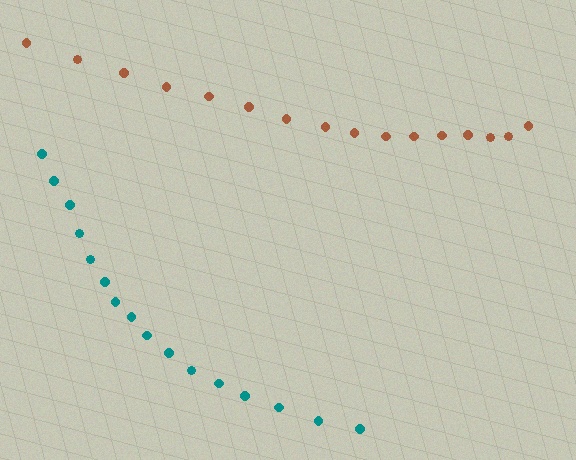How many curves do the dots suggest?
There are 2 distinct paths.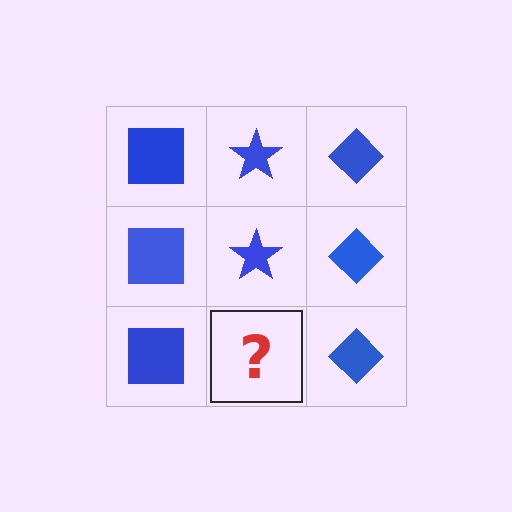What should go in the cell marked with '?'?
The missing cell should contain a blue star.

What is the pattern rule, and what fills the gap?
The rule is that each column has a consistent shape. The gap should be filled with a blue star.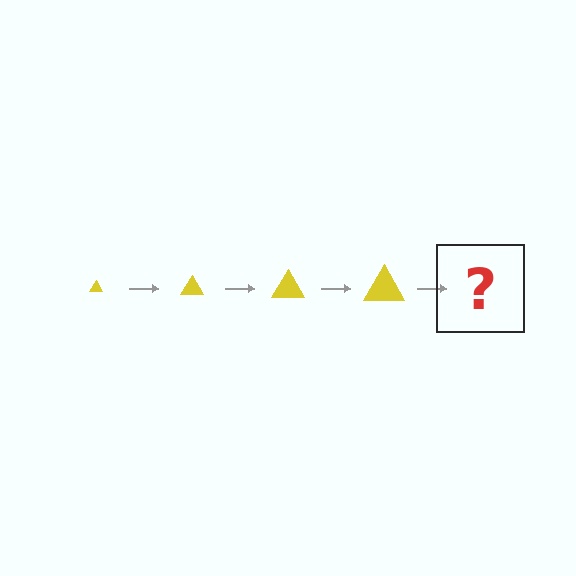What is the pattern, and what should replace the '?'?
The pattern is that the triangle gets progressively larger each step. The '?' should be a yellow triangle, larger than the previous one.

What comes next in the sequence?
The next element should be a yellow triangle, larger than the previous one.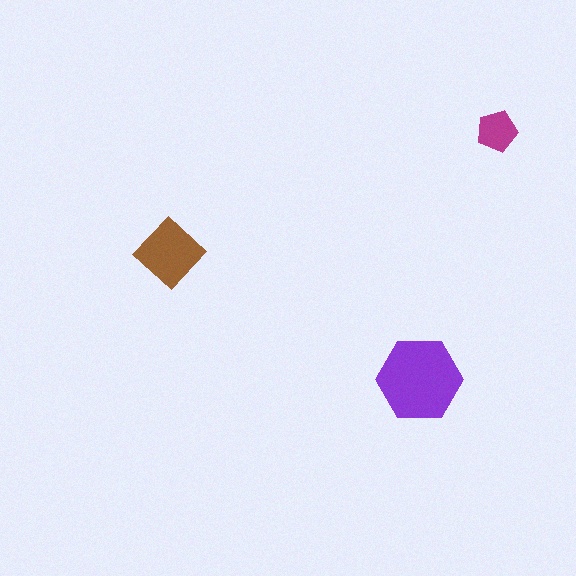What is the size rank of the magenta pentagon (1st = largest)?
3rd.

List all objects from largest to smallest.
The purple hexagon, the brown diamond, the magenta pentagon.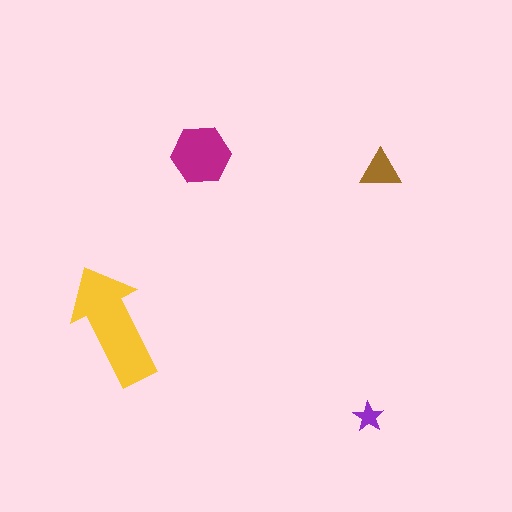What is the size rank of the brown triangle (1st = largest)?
3rd.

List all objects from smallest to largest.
The purple star, the brown triangle, the magenta hexagon, the yellow arrow.